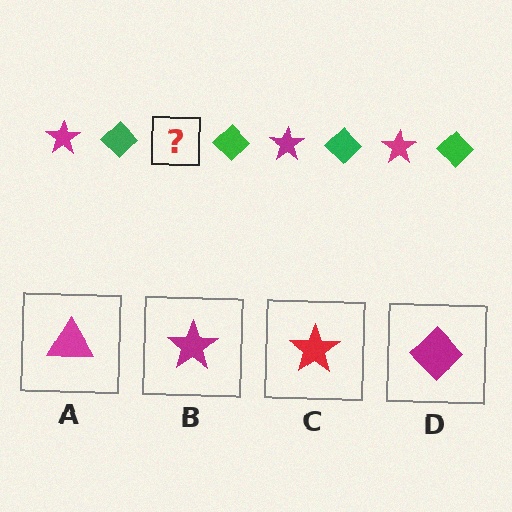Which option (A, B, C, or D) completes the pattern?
B.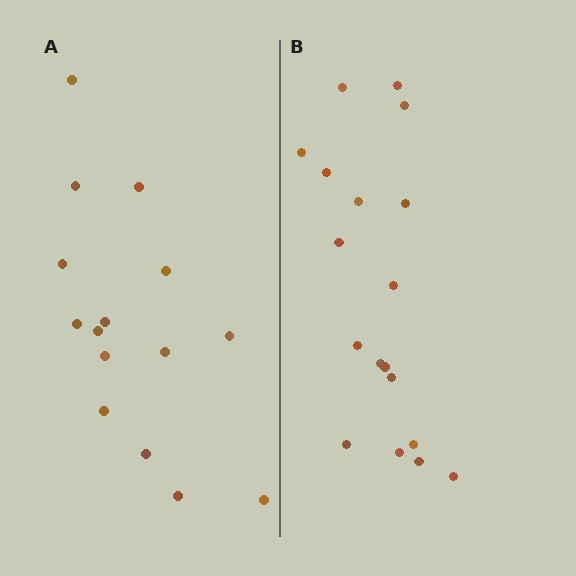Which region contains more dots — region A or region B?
Region B (the right region) has more dots.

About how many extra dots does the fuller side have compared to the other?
Region B has just a few more — roughly 2 or 3 more dots than region A.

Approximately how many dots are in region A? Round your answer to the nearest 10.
About 20 dots. (The exact count is 15, which rounds to 20.)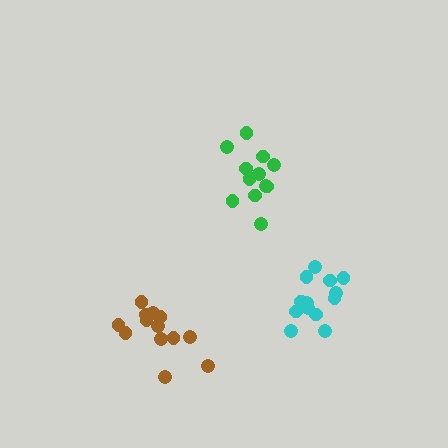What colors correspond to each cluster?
The clusters are colored: cyan, green, brown.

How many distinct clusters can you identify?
There are 3 distinct clusters.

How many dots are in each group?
Group 1: 13 dots, Group 2: 12 dots, Group 3: 13 dots (38 total).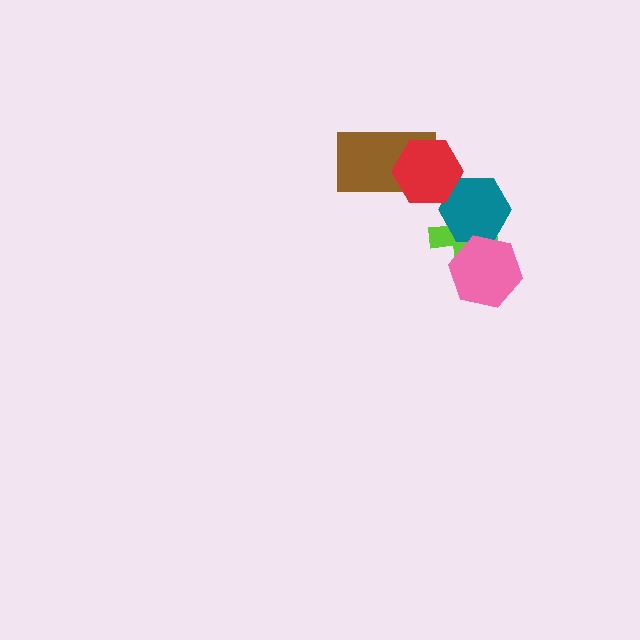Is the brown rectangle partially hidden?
Yes, it is partially covered by another shape.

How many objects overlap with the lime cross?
2 objects overlap with the lime cross.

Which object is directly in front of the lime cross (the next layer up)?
The teal hexagon is directly in front of the lime cross.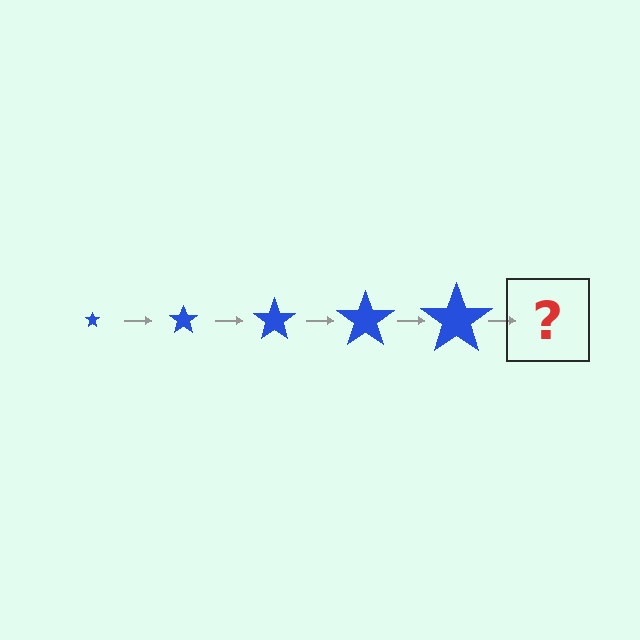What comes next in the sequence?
The next element should be a blue star, larger than the previous one.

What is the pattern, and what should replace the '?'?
The pattern is that the star gets progressively larger each step. The '?' should be a blue star, larger than the previous one.